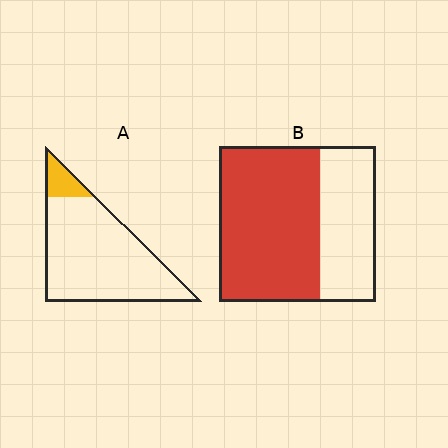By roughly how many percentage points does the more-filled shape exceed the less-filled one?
By roughly 55 percentage points (B over A).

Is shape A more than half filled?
No.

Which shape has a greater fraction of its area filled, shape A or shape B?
Shape B.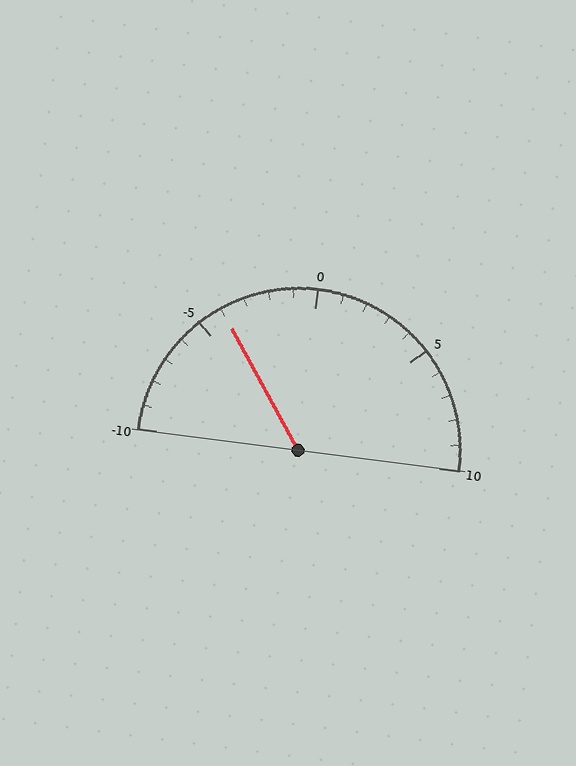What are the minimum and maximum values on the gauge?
The gauge ranges from -10 to 10.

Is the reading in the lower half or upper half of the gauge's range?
The reading is in the lower half of the range (-10 to 10).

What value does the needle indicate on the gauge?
The needle indicates approximately -4.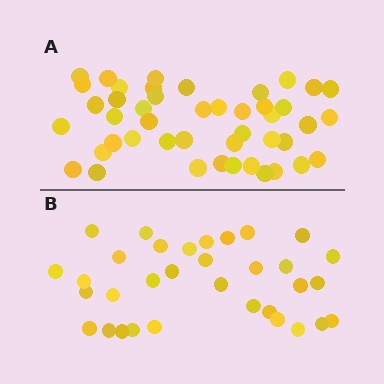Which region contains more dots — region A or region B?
Region A (the top region) has more dots.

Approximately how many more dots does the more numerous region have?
Region A has roughly 12 or so more dots than region B.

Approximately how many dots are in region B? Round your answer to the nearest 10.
About 30 dots. (The exact count is 33, which rounds to 30.)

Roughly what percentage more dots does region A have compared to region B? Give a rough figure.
About 35% more.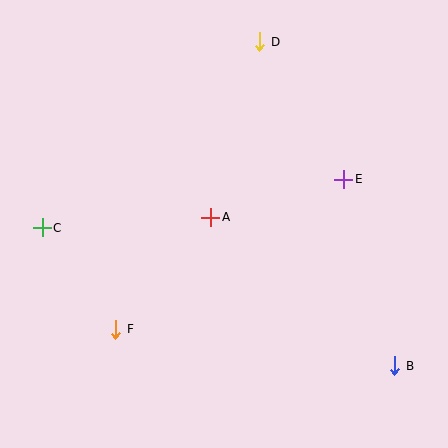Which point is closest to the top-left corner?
Point C is closest to the top-left corner.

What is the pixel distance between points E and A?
The distance between E and A is 138 pixels.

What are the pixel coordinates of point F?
Point F is at (116, 329).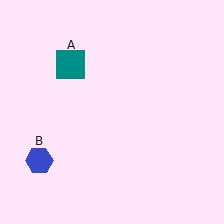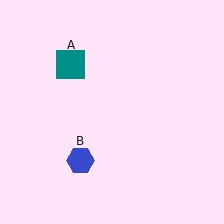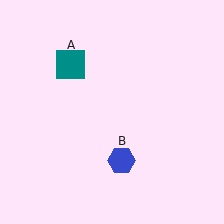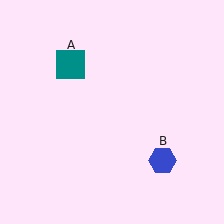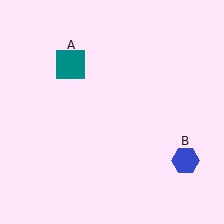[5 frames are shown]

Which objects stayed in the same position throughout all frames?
Teal square (object A) remained stationary.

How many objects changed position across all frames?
1 object changed position: blue hexagon (object B).